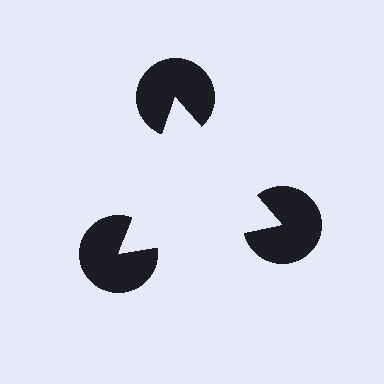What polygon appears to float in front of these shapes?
An illusory triangle — its edges are inferred from the aligned wedge cuts in the pac-man discs, not physically drawn.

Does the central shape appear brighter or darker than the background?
It typically appears slightly brighter than the background, even though no actual brightness change is drawn.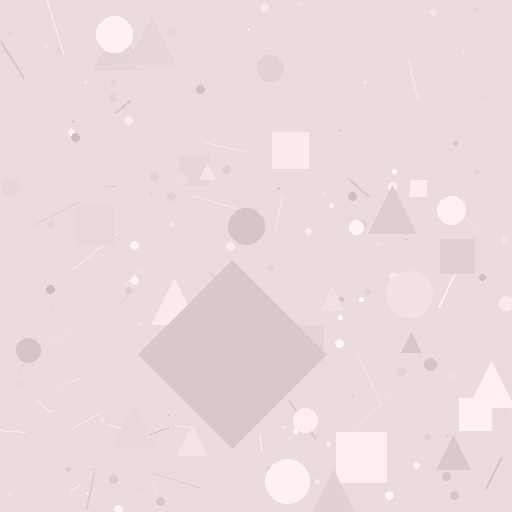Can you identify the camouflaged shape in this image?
The camouflaged shape is a diamond.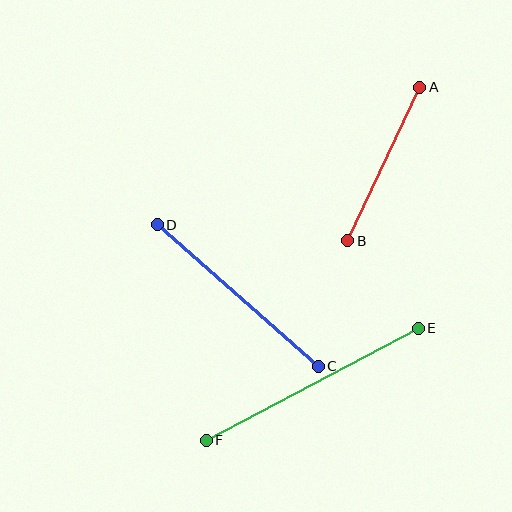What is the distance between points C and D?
The distance is approximately 214 pixels.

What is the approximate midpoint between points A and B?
The midpoint is at approximately (384, 164) pixels.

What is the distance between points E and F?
The distance is approximately 240 pixels.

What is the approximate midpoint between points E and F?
The midpoint is at approximately (312, 384) pixels.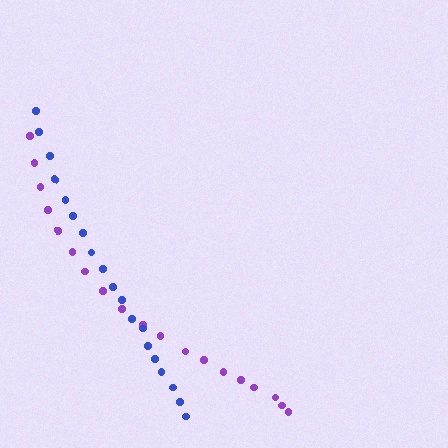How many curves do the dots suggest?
There are 2 distinct paths.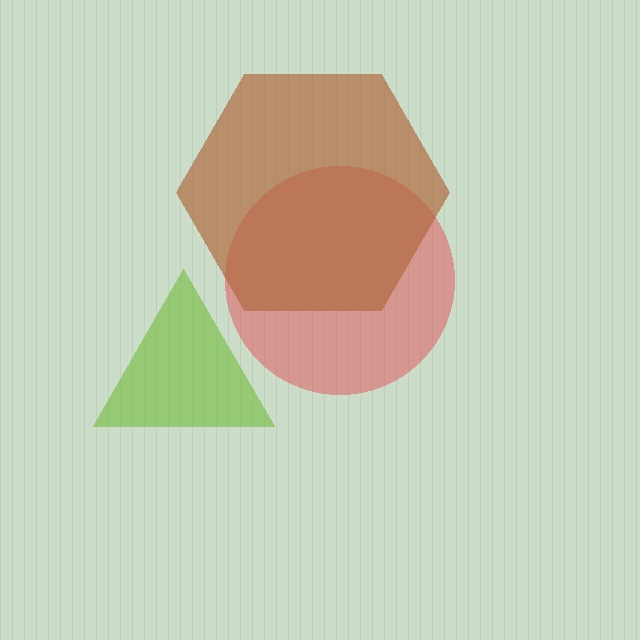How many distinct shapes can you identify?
There are 3 distinct shapes: a red circle, a lime triangle, a brown hexagon.